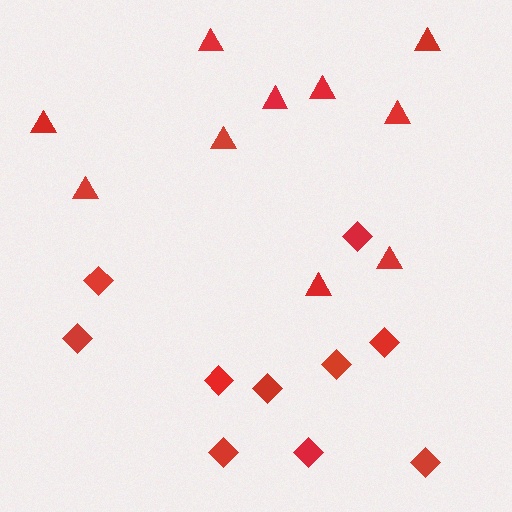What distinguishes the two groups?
There are 2 groups: one group of diamonds (10) and one group of triangles (10).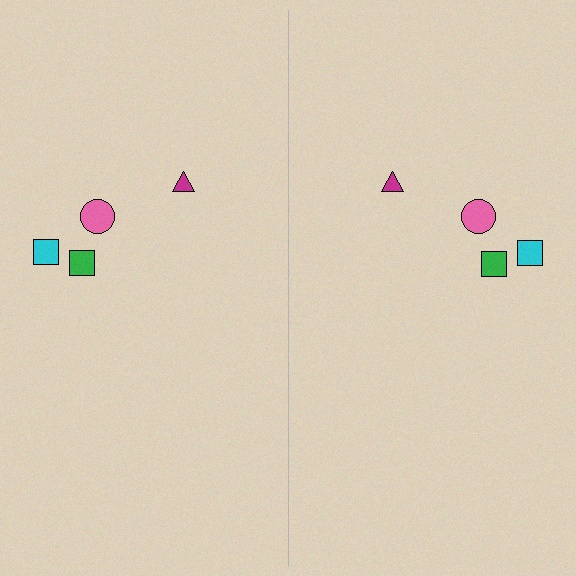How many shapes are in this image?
There are 8 shapes in this image.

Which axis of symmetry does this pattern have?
The pattern has a vertical axis of symmetry running through the center of the image.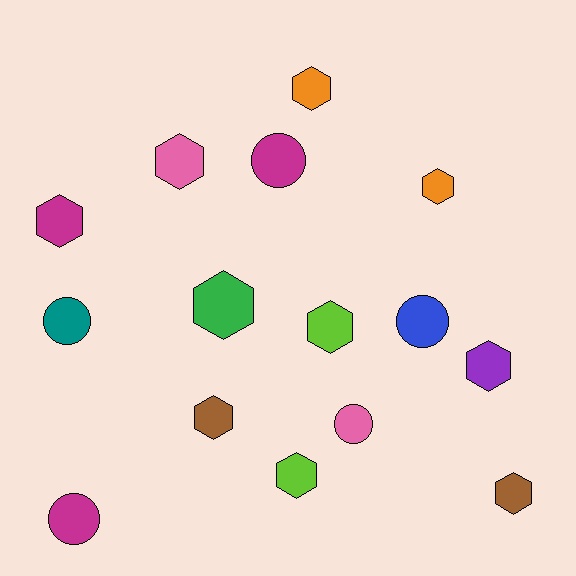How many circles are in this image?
There are 5 circles.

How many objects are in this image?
There are 15 objects.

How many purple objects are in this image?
There is 1 purple object.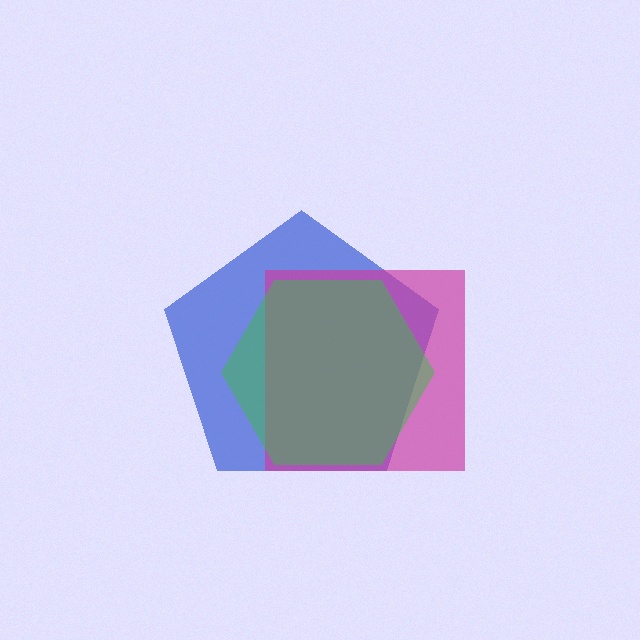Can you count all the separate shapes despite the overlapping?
Yes, there are 3 separate shapes.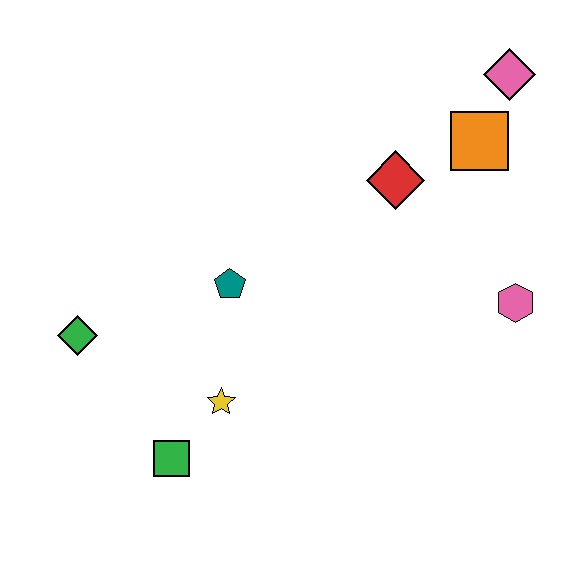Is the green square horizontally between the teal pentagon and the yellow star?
No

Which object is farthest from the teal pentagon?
The pink diamond is farthest from the teal pentagon.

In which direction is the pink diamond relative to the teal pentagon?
The pink diamond is to the right of the teal pentagon.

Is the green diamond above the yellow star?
Yes